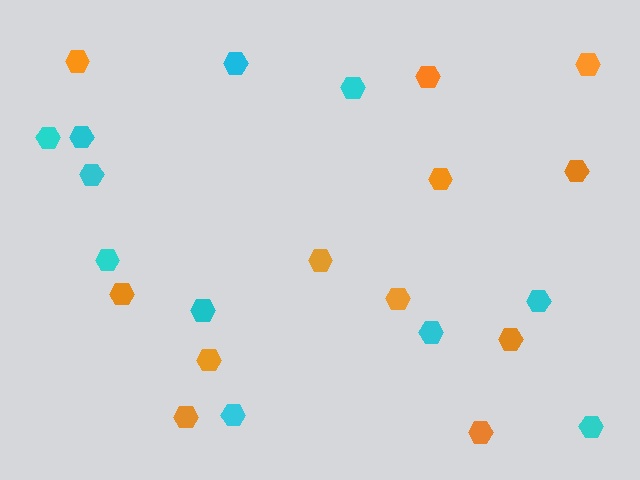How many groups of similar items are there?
There are 2 groups: one group of orange hexagons (12) and one group of cyan hexagons (11).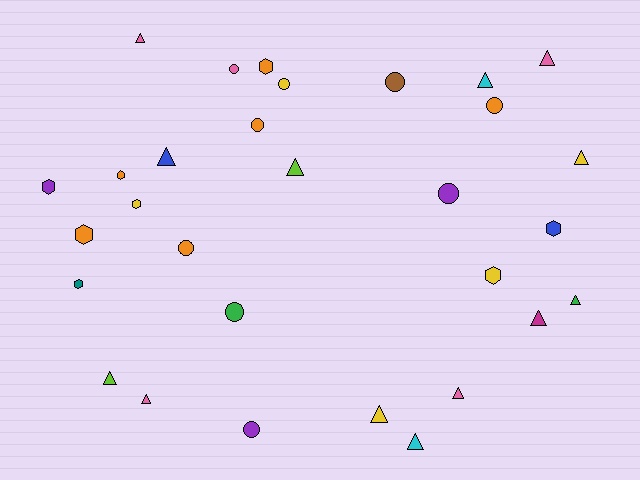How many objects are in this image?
There are 30 objects.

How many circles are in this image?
There are 9 circles.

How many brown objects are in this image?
There is 1 brown object.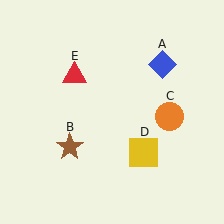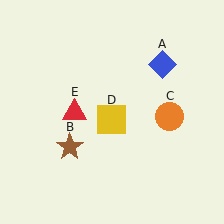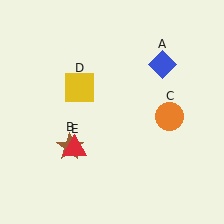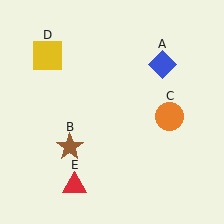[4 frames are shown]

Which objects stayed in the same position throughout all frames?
Blue diamond (object A) and brown star (object B) and orange circle (object C) remained stationary.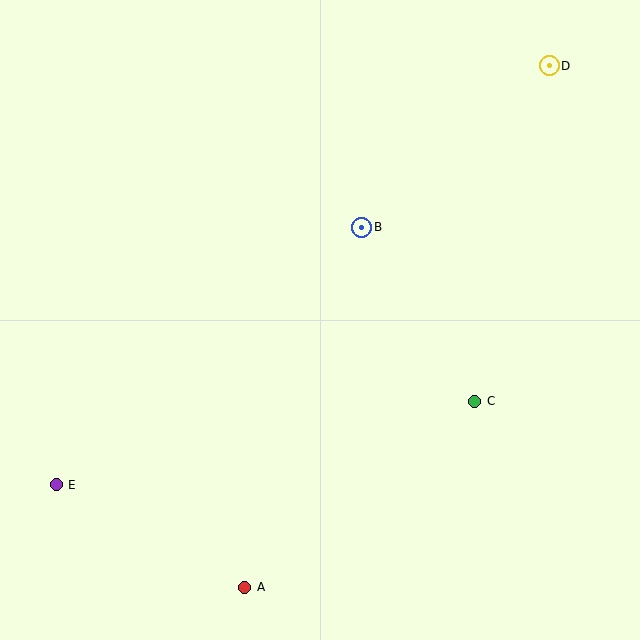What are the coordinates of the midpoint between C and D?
The midpoint between C and D is at (512, 233).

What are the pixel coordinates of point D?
Point D is at (549, 66).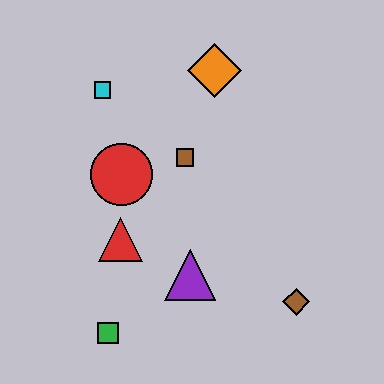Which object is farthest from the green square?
The orange diamond is farthest from the green square.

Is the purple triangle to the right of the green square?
Yes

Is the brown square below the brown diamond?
No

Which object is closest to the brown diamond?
The purple triangle is closest to the brown diamond.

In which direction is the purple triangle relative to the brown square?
The purple triangle is below the brown square.